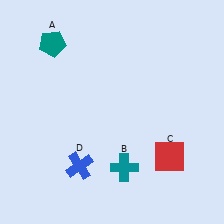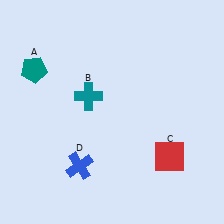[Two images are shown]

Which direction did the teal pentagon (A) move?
The teal pentagon (A) moved down.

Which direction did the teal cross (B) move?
The teal cross (B) moved up.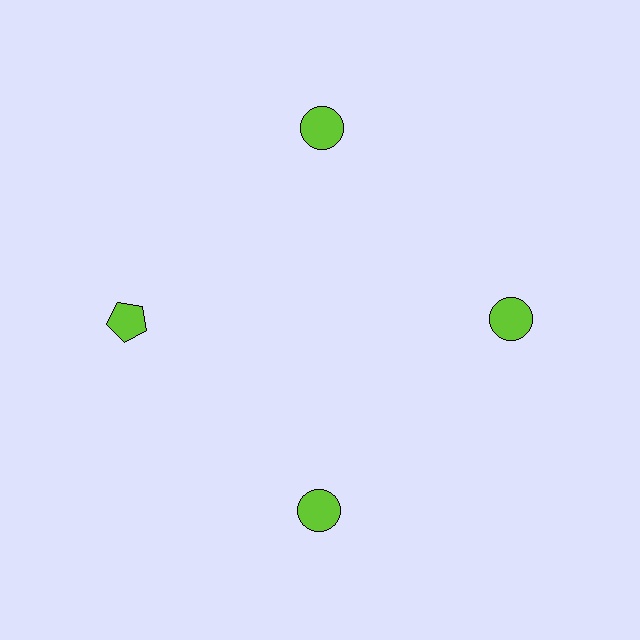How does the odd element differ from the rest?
It has a different shape: pentagon instead of circle.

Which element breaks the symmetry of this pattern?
The lime pentagon at roughly the 9 o'clock position breaks the symmetry. All other shapes are lime circles.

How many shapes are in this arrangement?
There are 4 shapes arranged in a ring pattern.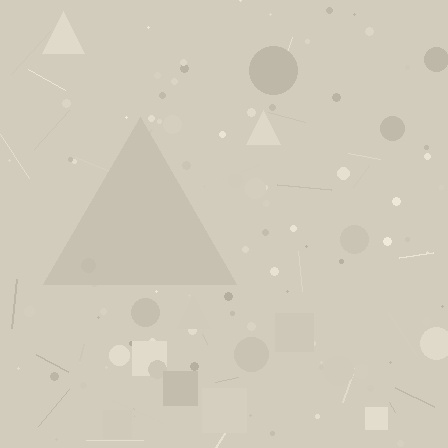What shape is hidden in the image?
A triangle is hidden in the image.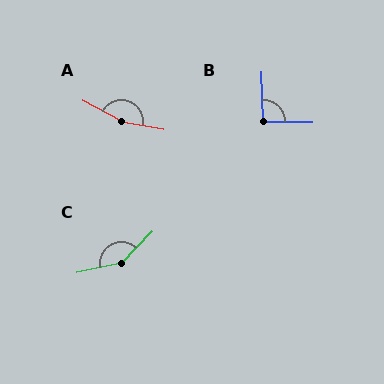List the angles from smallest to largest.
B (92°), C (146°), A (162°).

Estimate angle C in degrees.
Approximately 146 degrees.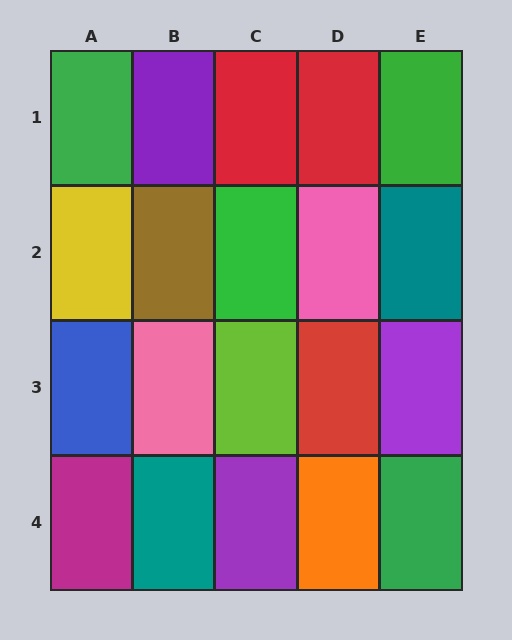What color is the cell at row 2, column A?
Yellow.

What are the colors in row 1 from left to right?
Green, purple, red, red, green.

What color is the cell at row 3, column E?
Purple.